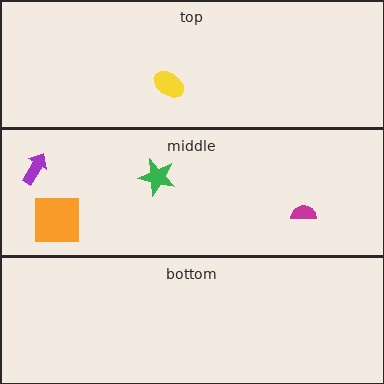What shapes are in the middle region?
The orange square, the green star, the magenta semicircle, the purple arrow.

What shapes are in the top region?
The yellow ellipse.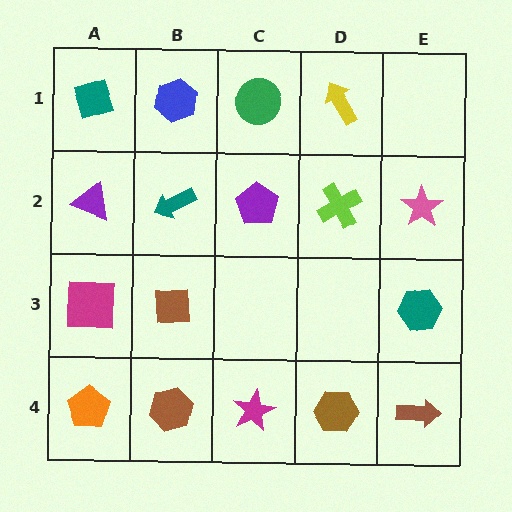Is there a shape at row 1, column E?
No, that cell is empty.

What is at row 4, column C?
A magenta star.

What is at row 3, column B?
A brown square.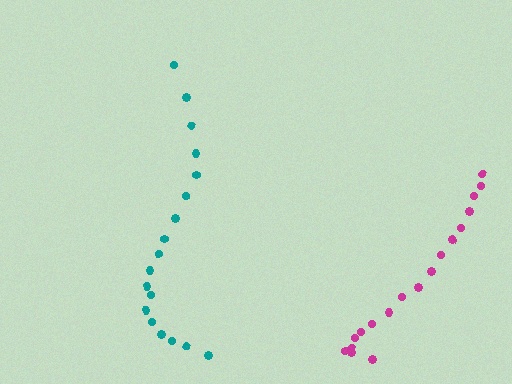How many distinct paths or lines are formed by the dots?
There are 2 distinct paths.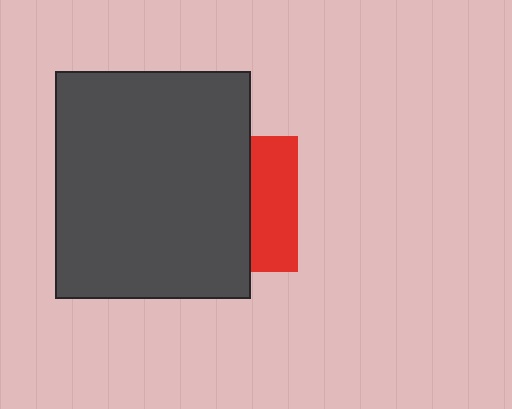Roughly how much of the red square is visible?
A small part of it is visible (roughly 34%).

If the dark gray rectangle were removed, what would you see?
You would see the complete red square.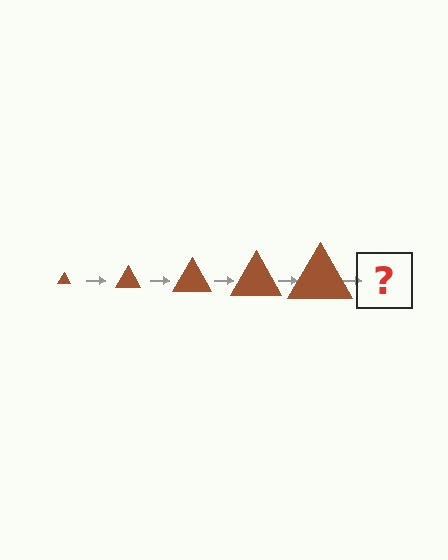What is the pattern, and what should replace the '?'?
The pattern is that the triangle gets progressively larger each step. The '?' should be a brown triangle, larger than the previous one.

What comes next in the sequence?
The next element should be a brown triangle, larger than the previous one.